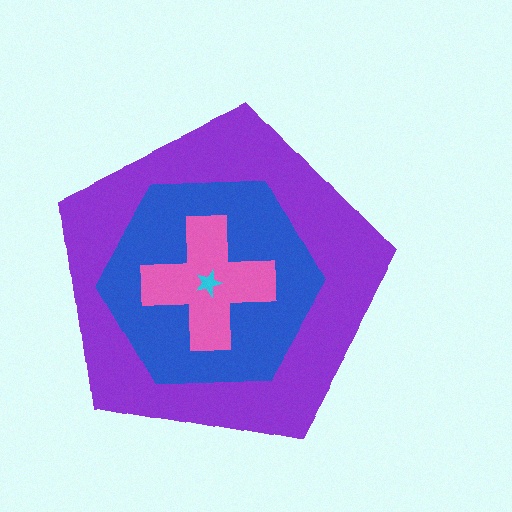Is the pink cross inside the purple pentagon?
Yes.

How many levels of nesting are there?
4.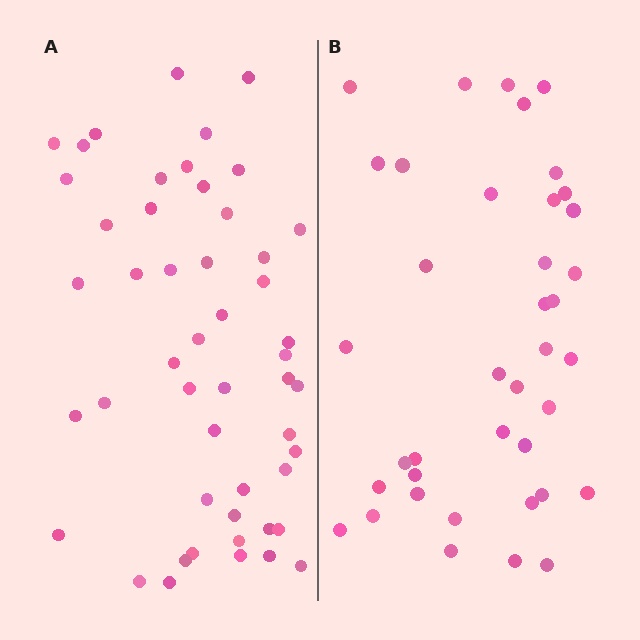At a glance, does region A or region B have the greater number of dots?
Region A (the left region) has more dots.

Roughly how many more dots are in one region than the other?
Region A has roughly 12 or so more dots than region B.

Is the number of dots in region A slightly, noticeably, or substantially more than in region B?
Region A has noticeably more, but not dramatically so. The ratio is roughly 1.3 to 1.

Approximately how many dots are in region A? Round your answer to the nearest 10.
About 50 dots.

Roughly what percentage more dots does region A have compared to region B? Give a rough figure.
About 30% more.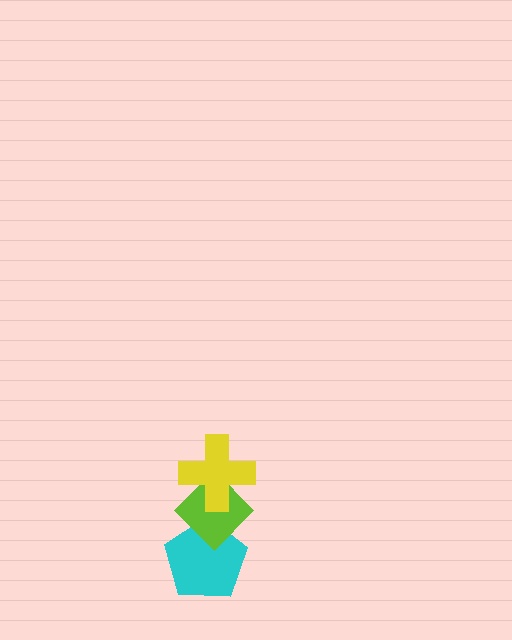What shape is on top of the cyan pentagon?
The lime diamond is on top of the cyan pentagon.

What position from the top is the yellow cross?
The yellow cross is 1st from the top.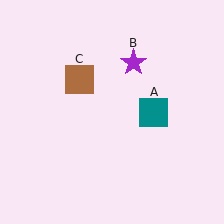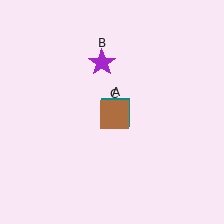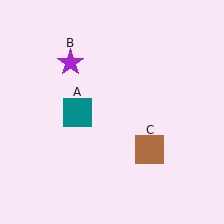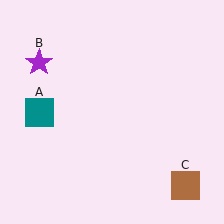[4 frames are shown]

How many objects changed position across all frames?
3 objects changed position: teal square (object A), purple star (object B), brown square (object C).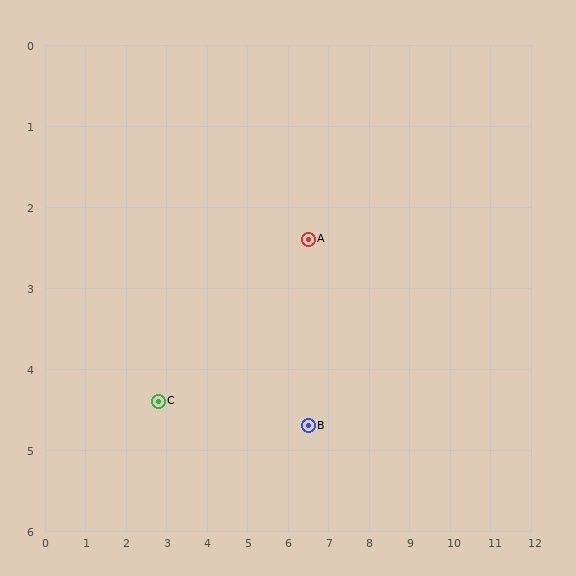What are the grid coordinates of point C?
Point C is at approximately (2.8, 4.4).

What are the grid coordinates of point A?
Point A is at approximately (6.5, 2.4).